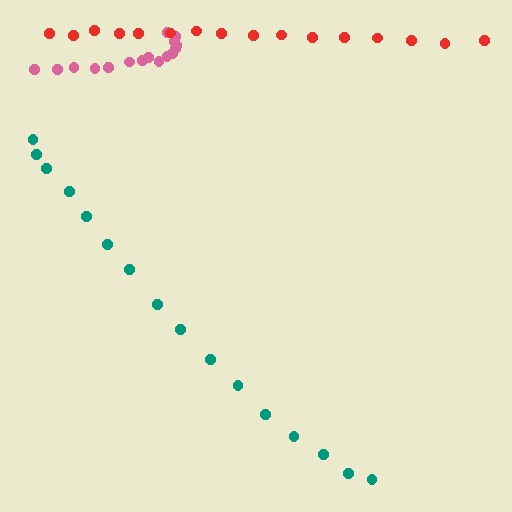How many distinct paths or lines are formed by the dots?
There are 3 distinct paths.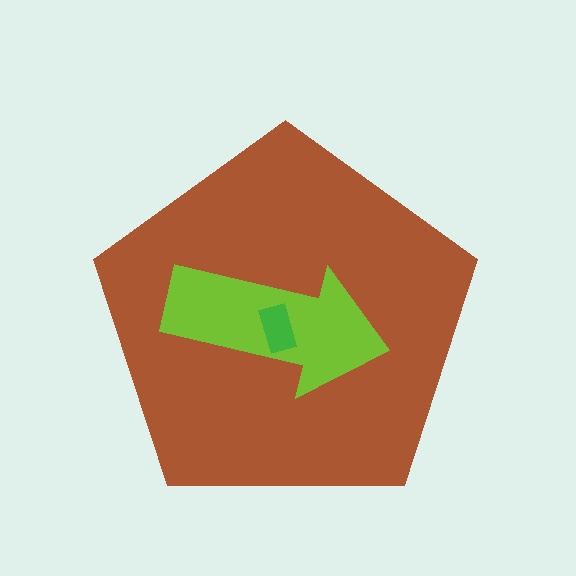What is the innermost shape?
The green rectangle.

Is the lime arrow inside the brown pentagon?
Yes.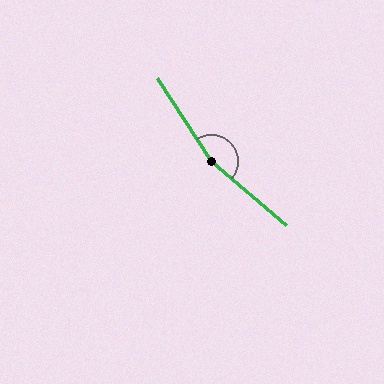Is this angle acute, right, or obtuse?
It is obtuse.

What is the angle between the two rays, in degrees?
Approximately 163 degrees.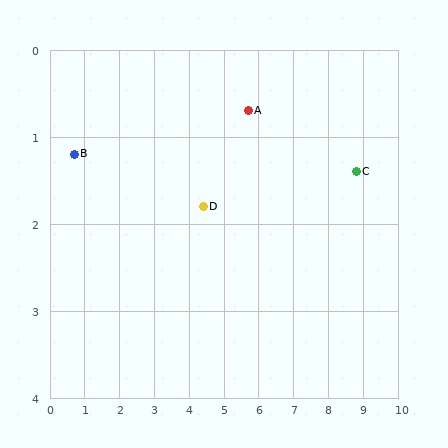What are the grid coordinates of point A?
Point A is at approximately (5.7, 0.7).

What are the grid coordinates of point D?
Point D is at approximately (4.4, 1.8).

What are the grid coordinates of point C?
Point C is at approximately (8.8, 1.4).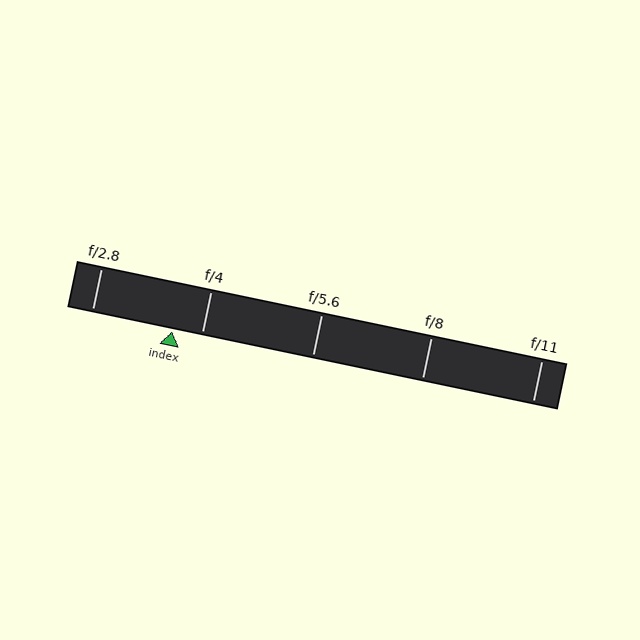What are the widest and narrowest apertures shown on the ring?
The widest aperture shown is f/2.8 and the narrowest is f/11.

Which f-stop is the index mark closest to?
The index mark is closest to f/4.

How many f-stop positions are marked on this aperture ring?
There are 5 f-stop positions marked.